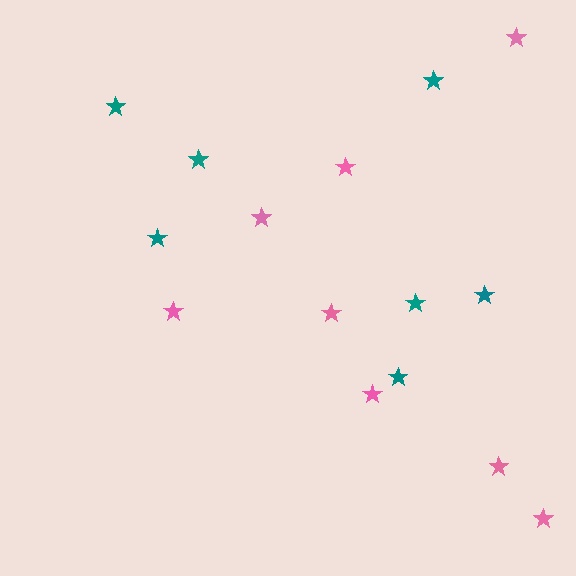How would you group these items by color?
There are 2 groups: one group of teal stars (7) and one group of pink stars (8).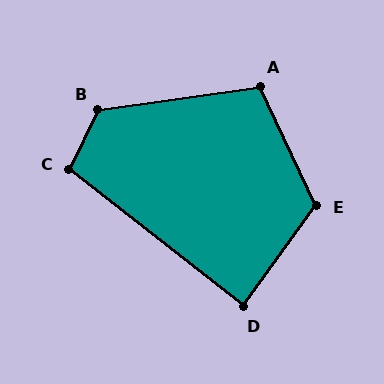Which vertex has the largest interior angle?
B, at approximately 124 degrees.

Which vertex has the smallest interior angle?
D, at approximately 88 degrees.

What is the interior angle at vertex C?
Approximately 102 degrees (obtuse).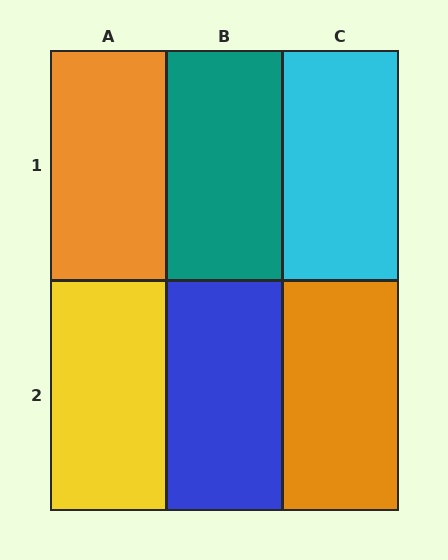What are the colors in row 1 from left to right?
Orange, teal, cyan.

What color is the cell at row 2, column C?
Orange.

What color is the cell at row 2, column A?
Yellow.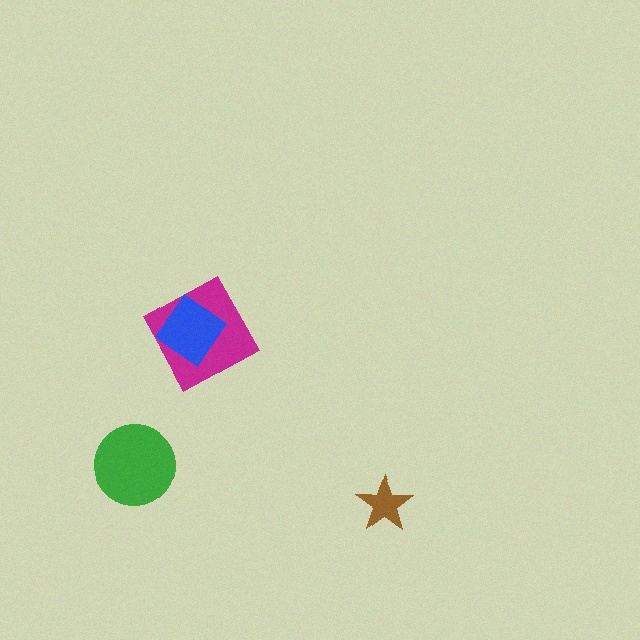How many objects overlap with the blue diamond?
1 object overlaps with the blue diamond.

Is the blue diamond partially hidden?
No, no other shape covers it.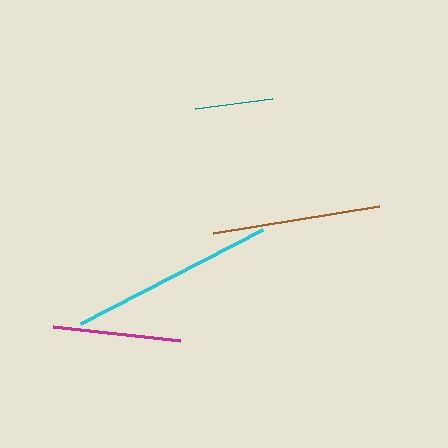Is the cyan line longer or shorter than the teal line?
The cyan line is longer than the teal line.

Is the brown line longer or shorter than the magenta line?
The brown line is longer than the magenta line.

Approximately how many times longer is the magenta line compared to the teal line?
The magenta line is approximately 1.6 times the length of the teal line.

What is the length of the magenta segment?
The magenta segment is approximately 128 pixels long.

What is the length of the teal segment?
The teal segment is approximately 78 pixels long.